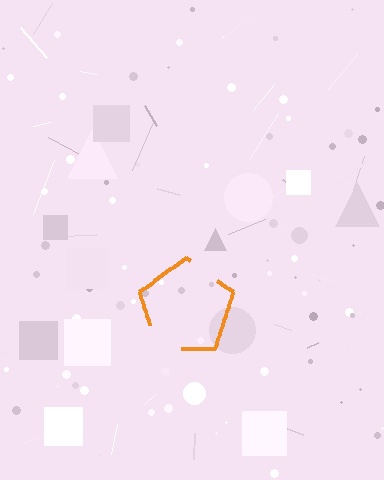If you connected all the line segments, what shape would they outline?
They would outline a pentagon.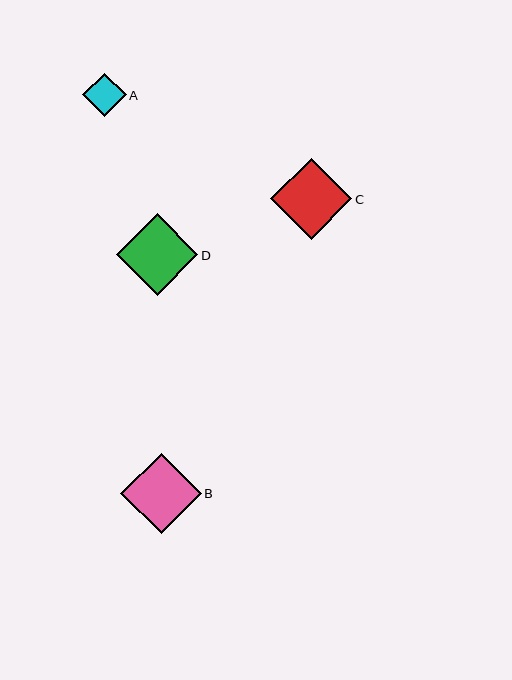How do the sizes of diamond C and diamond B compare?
Diamond C and diamond B are approximately the same size.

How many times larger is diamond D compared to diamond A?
Diamond D is approximately 1.9 times the size of diamond A.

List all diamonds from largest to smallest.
From largest to smallest: C, D, B, A.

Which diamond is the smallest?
Diamond A is the smallest with a size of approximately 43 pixels.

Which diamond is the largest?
Diamond C is the largest with a size of approximately 82 pixels.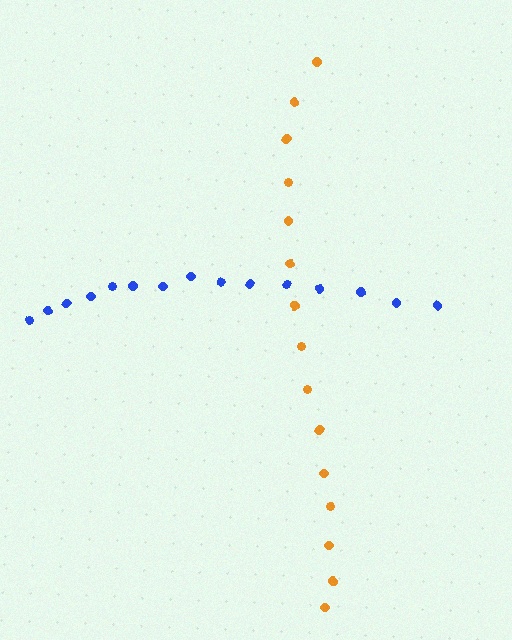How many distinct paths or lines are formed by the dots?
There are 2 distinct paths.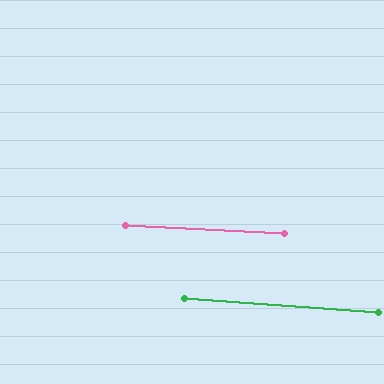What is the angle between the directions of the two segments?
Approximately 1 degree.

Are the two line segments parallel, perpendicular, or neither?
Parallel — their directions differ by only 1.2°.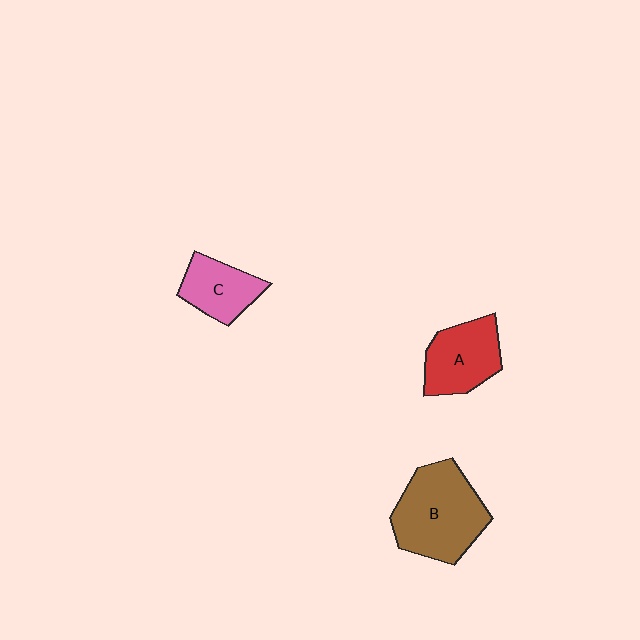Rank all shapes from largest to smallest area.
From largest to smallest: B (brown), A (red), C (pink).